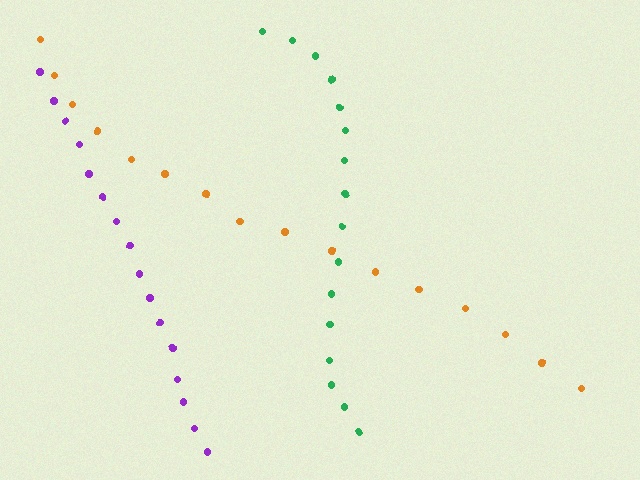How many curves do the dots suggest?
There are 3 distinct paths.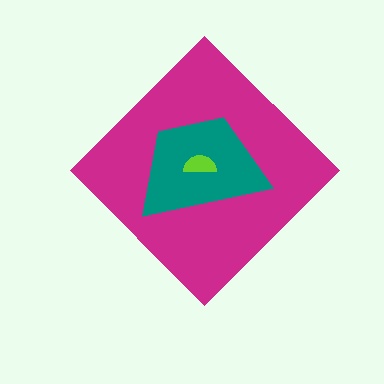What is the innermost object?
The lime semicircle.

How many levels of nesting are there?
3.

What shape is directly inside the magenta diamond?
The teal trapezoid.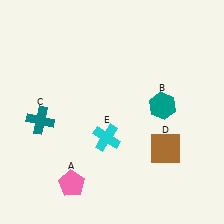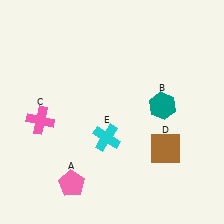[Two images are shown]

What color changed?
The cross (C) changed from teal in Image 1 to pink in Image 2.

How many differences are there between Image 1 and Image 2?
There is 1 difference between the two images.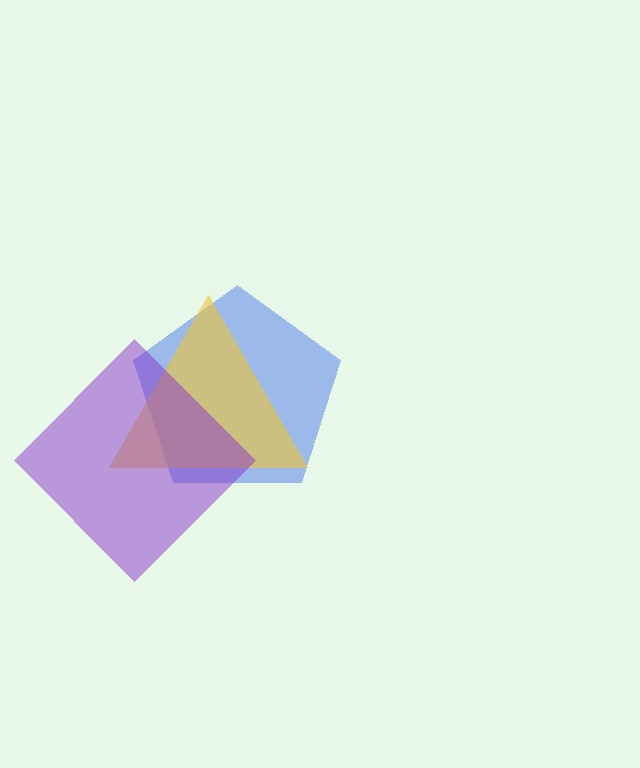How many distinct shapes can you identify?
There are 3 distinct shapes: a blue pentagon, a yellow triangle, a purple diamond.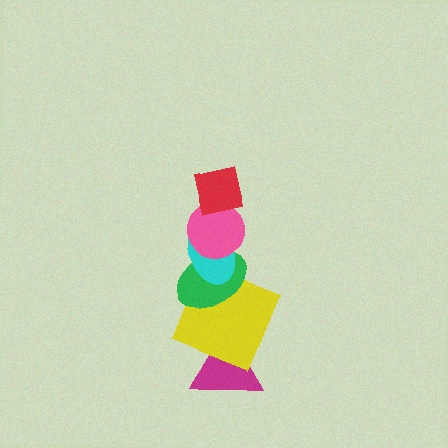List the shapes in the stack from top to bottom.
From top to bottom: the red square, the pink circle, the cyan ellipse, the green ellipse, the yellow square, the magenta triangle.